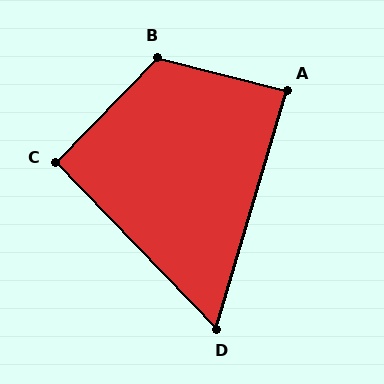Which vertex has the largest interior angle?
B, at approximately 120 degrees.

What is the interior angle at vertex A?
Approximately 88 degrees (approximately right).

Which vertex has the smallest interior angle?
D, at approximately 60 degrees.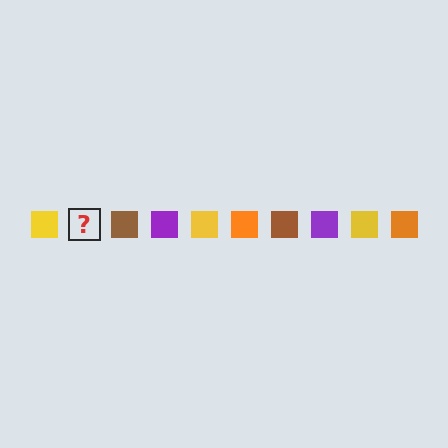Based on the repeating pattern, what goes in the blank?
The blank should be an orange square.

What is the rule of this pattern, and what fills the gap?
The rule is that the pattern cycles through yellow, orange, brown, purple squares. The gap should be filled with an orange square.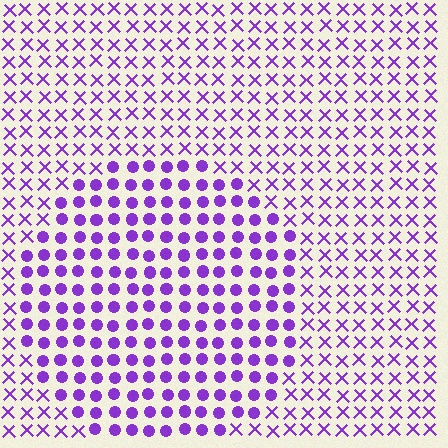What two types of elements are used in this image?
The image uses circles inside the circle region and X marks outside it.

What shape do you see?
I see a circle.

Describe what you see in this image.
The image is filled with small purple elements arranged in a uniform grid. A circle-shaped region contains circles, while the surrounding area contains X marks. The boundary is defined purely by the change in element shape.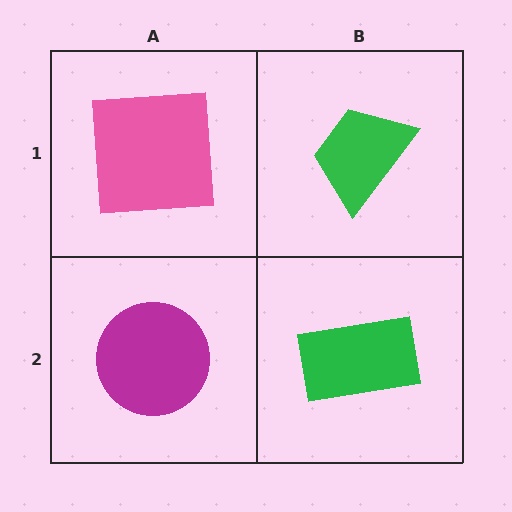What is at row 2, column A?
A magenta circle.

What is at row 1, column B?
A green trapezoid.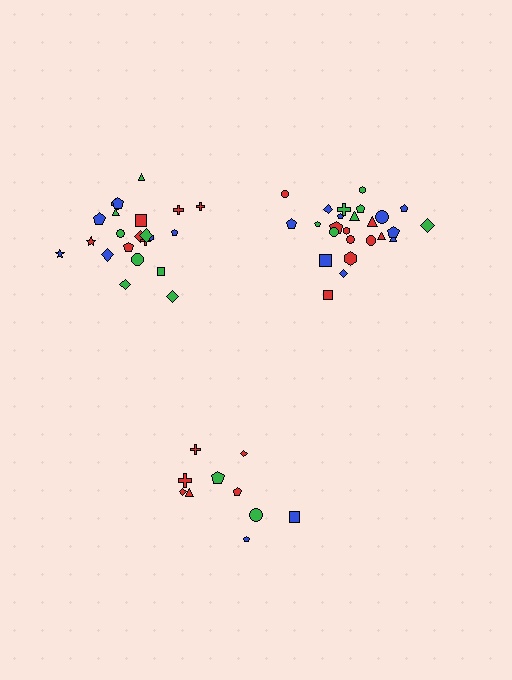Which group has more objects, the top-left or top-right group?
The top-right group.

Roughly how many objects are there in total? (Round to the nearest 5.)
Roughly 55 objects in total.